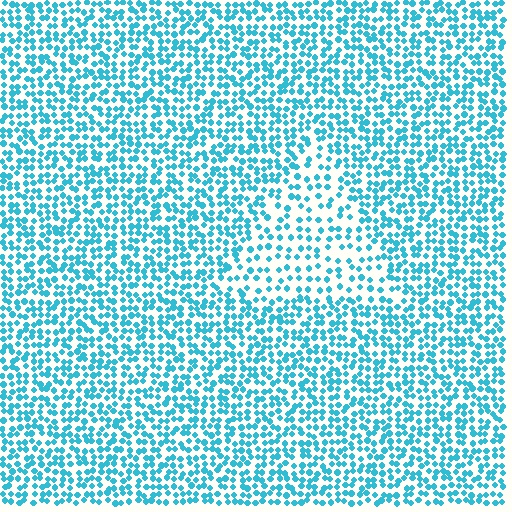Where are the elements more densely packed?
The elements are more densely packed outside the triangle boundary.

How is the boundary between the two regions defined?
The boundary is defined by a change in element density (approximately 1.9x ratio). All elements are the same color, size, and shape.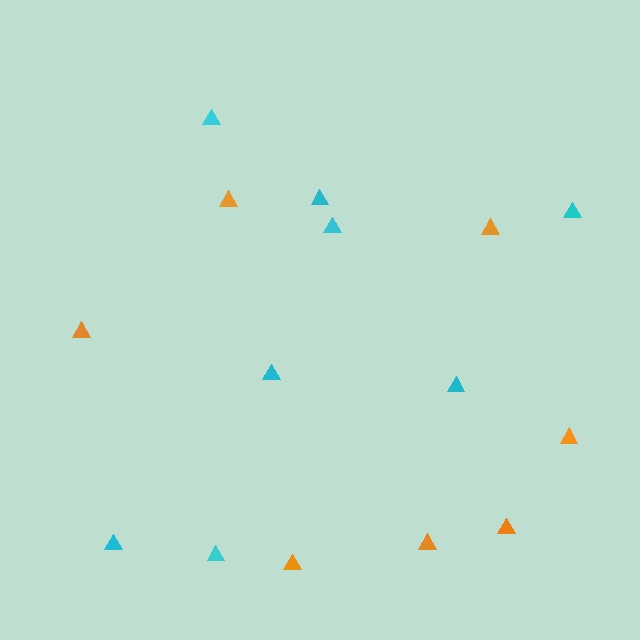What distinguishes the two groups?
There are 2 groups: one group of cyan triangles (8) and one group of orange triangles (7).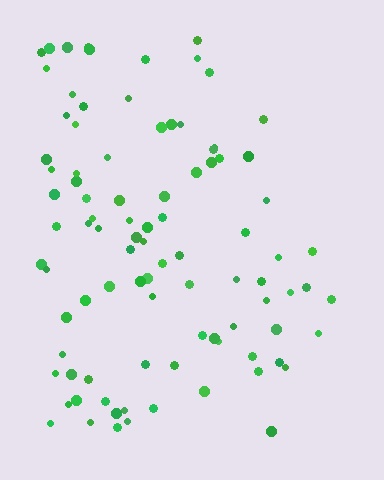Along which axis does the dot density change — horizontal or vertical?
Horizontal.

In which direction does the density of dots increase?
From right to left, with the left side densest.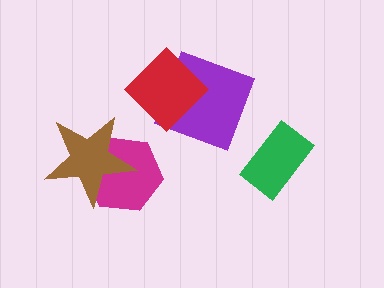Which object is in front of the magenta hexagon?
The brown star is in front of the magenta hexagon.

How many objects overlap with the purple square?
1 object overlaps with the purple square.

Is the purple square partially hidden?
Yes, it is partially covered by another shape.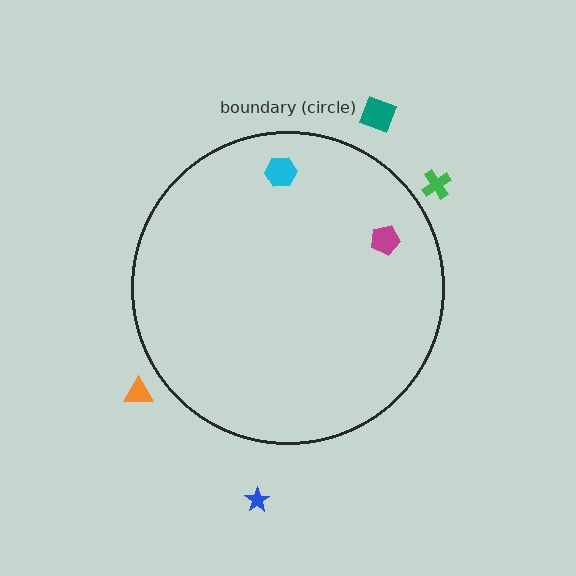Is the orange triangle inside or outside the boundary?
Outside.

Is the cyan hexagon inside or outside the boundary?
Inside.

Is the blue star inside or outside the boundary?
Outside.